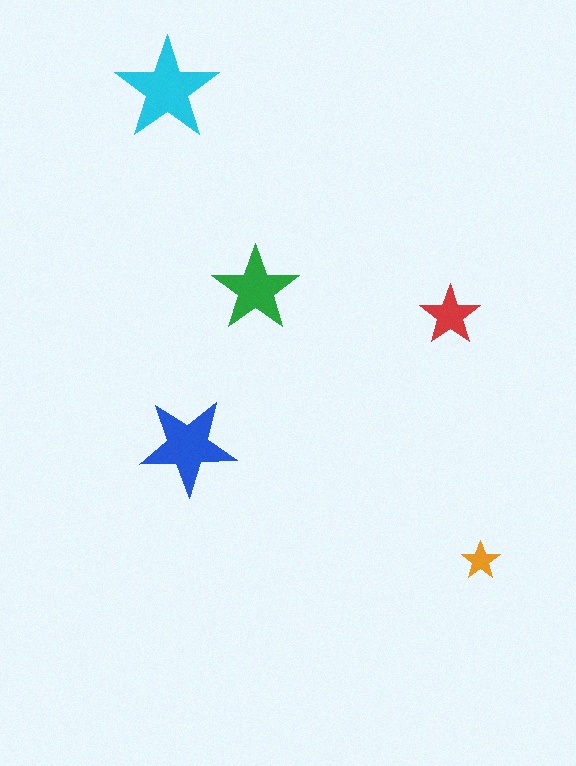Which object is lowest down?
The orange star is bottommost.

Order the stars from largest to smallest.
the cyan one, the blue one, the green one, the red one, the orange one.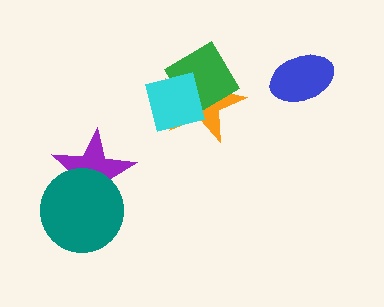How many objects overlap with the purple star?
1 object overlaps with the purple star.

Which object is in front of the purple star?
The teal circle is in front of the purple star.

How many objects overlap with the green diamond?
2 objects overlap with the green diamond.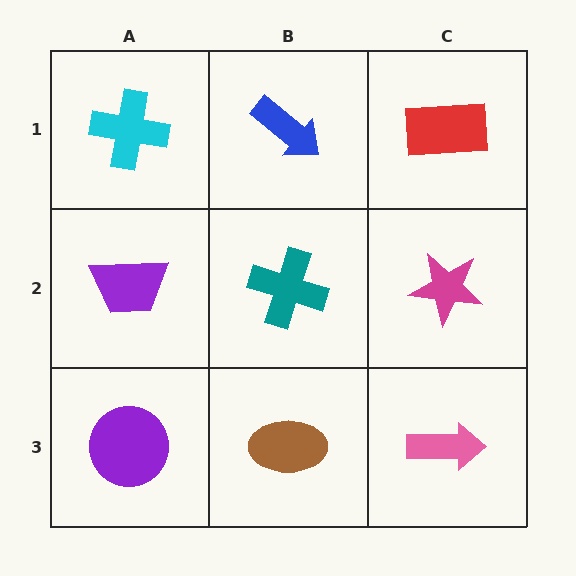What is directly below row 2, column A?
A purple circle.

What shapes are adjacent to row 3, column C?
A magenta star (row 2, column C), a brown ellipse (row 3, column B).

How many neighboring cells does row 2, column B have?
4.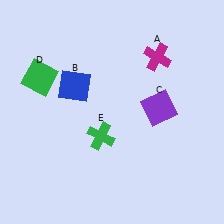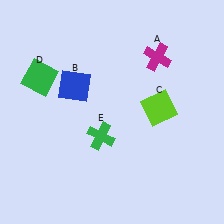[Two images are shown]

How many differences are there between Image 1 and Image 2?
There is 1 difference between the two images.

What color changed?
The square (C) changed from purple in Image 1 to lime in Image 2.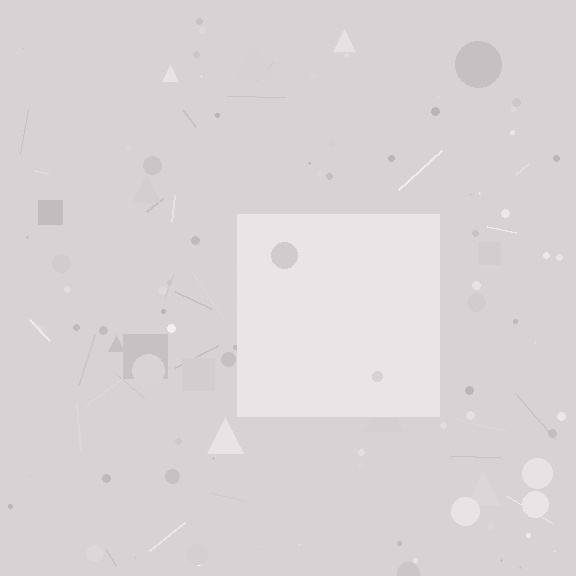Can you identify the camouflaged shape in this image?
The camouflaged shape is a square.